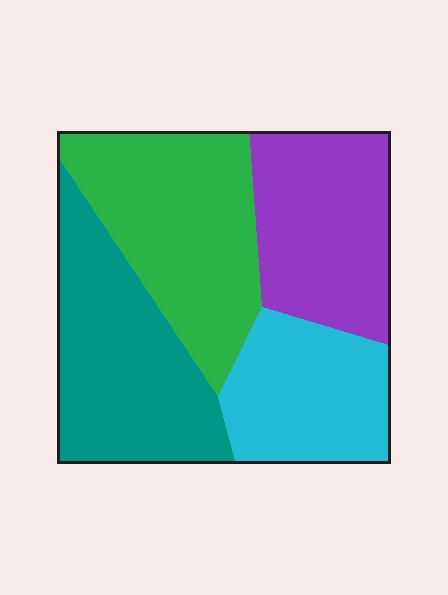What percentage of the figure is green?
Green covers 29% of the figure.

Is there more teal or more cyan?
Teal.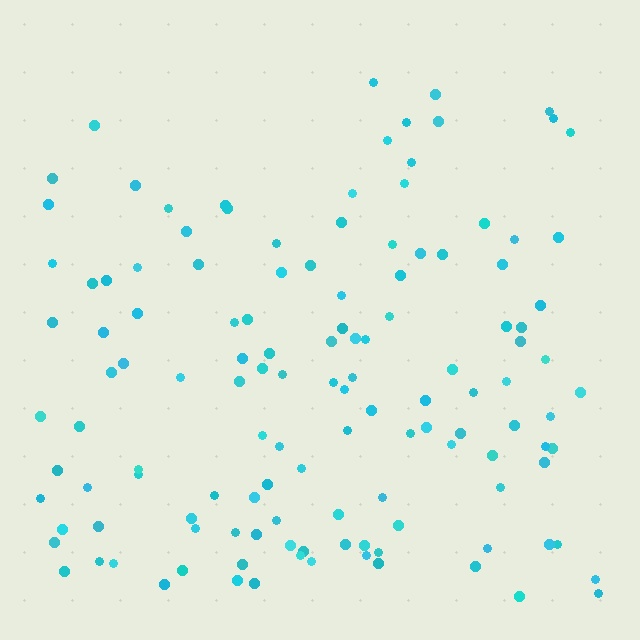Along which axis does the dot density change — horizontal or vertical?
Vertical.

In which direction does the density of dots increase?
From top to bottom, with the bottom side densest.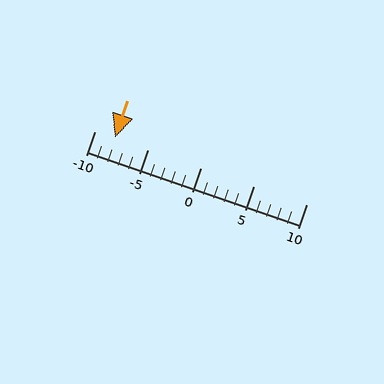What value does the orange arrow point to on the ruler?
The orange arrow points to approximately -8.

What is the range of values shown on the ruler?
The ruler shows values from -10 to 10.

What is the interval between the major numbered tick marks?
The major tick marks are spaced 5 units apart.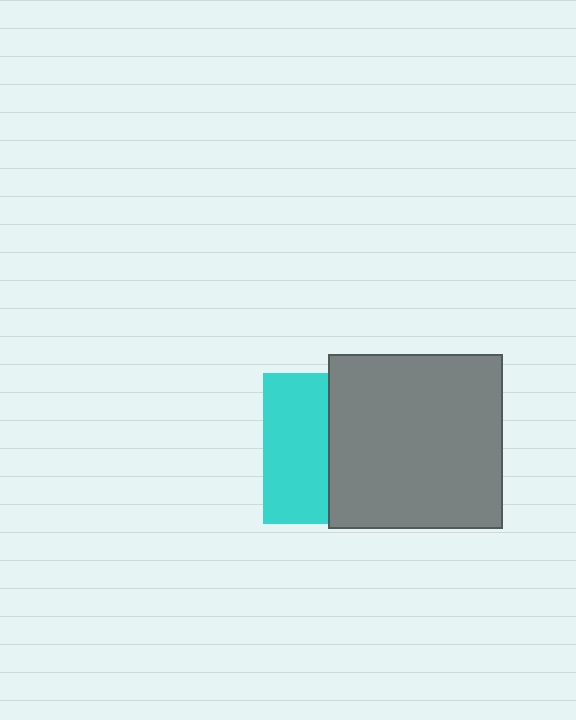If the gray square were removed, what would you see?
You would see the complete cyan square.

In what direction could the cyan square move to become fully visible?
The cyan square could move left. That would shift it out from behind the gray square entirely.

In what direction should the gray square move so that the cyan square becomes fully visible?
The gray square should move right. That is the shortest direction to clear the overlap and leave the cyan square fully visible.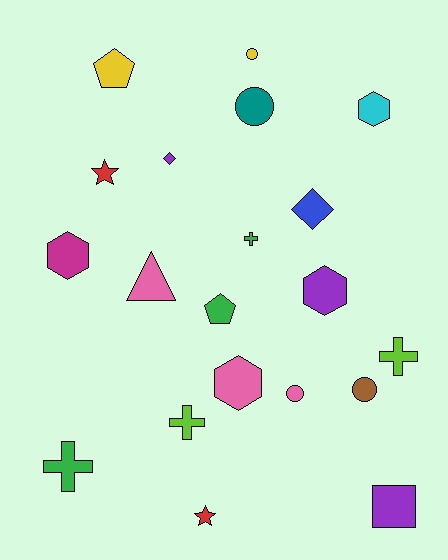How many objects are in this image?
There are 20 objects.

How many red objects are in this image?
There are 2 red objects.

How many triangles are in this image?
There is 1 triangle.